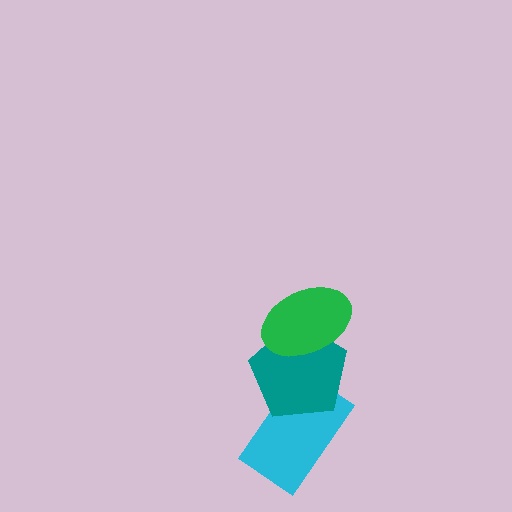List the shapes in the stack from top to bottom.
From top to bottom: the green ellipse, the teal pentagon, the cyan rectangle.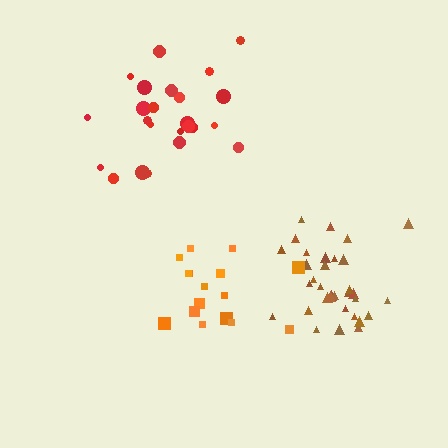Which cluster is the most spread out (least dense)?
Orange.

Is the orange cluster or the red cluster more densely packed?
Red.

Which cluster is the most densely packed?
Brown.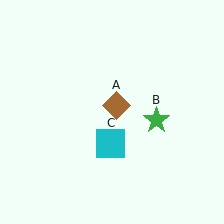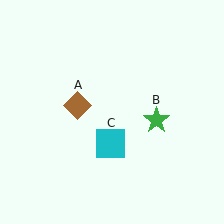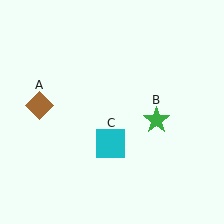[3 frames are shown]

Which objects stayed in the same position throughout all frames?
Green star (object B) and cyan square (object C) remained stationary.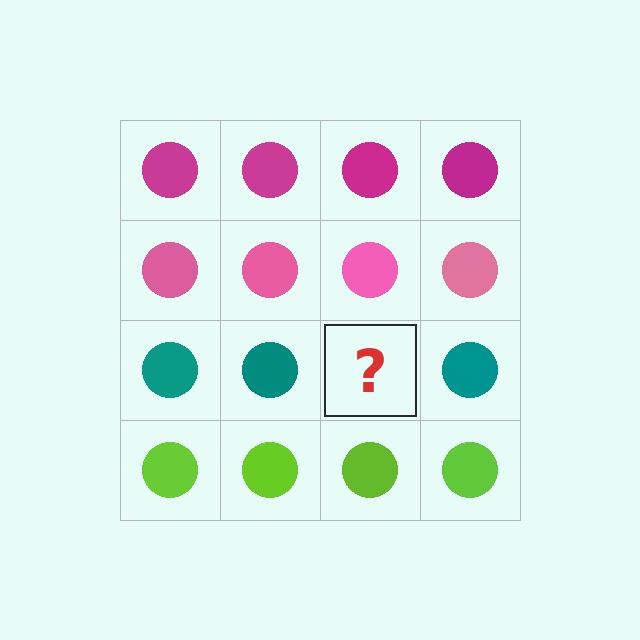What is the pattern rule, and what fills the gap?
The rule is that each row has a consistent color. The gap should be filled with a teal circle.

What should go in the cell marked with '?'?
The missing cell should contain a teal circle.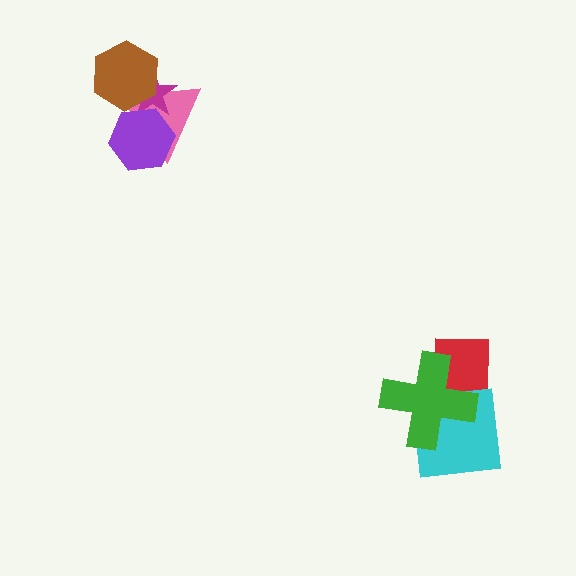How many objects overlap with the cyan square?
1 object overlaps with the cyan square.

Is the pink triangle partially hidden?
Yes, it is partially covered by another shape.